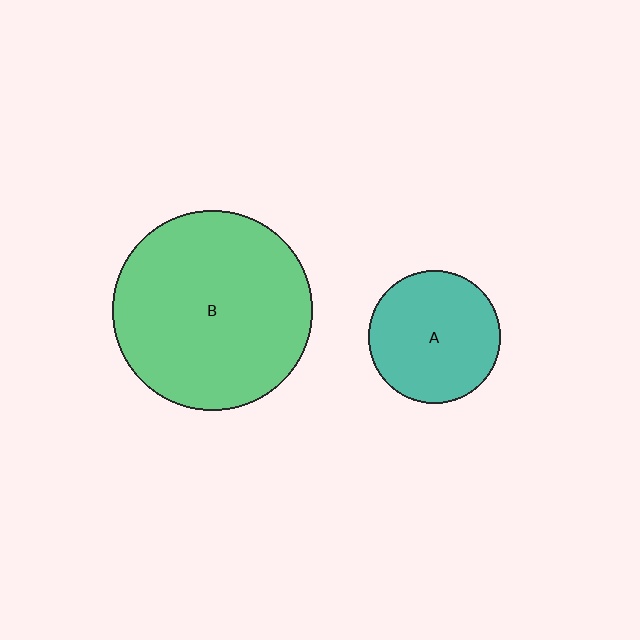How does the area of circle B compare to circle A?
Approximately 2.3 times.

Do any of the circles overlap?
No, none of the circles overlap.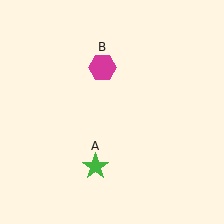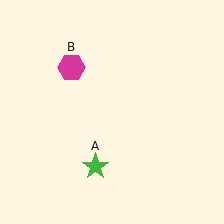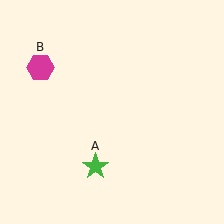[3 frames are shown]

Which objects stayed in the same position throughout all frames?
Green star (object A) remained stationary.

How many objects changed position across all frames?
1 object changed position: magenta hexagon (object B).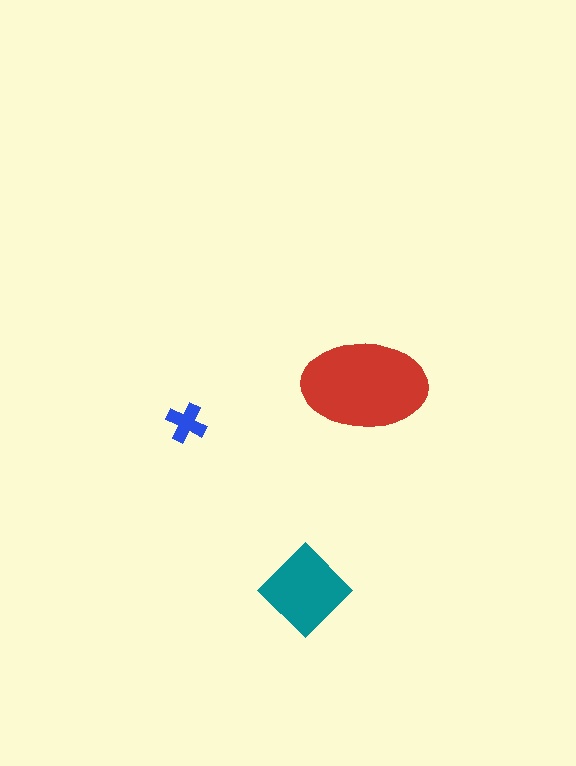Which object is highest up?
The red ellipse is topmost.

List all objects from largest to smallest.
The red ellipse, the teal diamond, the blue cross.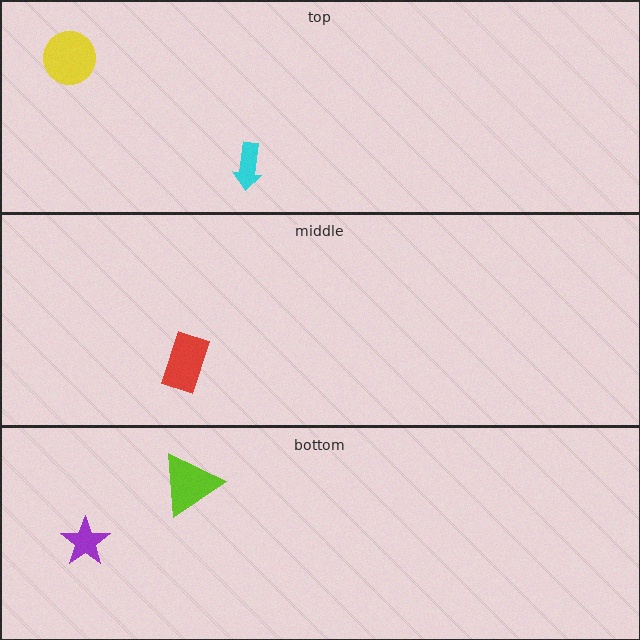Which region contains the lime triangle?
The bottom region.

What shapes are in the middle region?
The red rectangle.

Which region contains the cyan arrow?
The top region.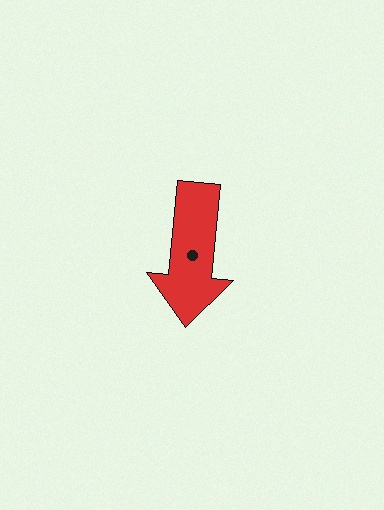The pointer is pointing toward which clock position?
Roughly 6 o'clock.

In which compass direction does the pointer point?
South.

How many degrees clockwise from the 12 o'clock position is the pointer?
Approximately 185 degrees.